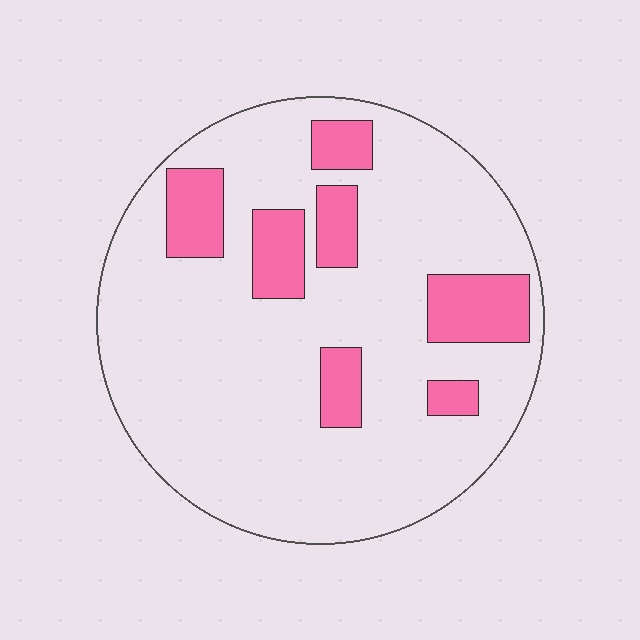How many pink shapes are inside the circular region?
7.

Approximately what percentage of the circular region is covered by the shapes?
Approximately 20%.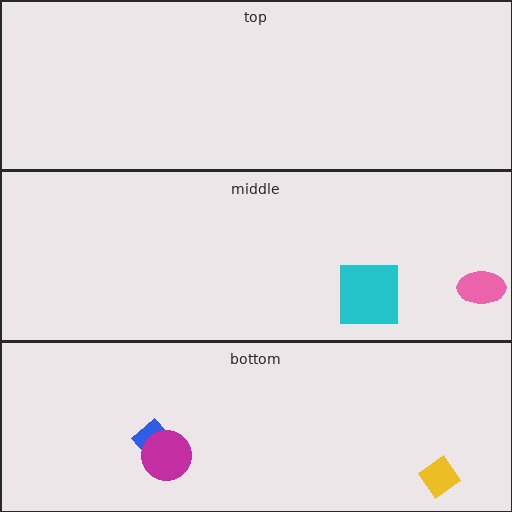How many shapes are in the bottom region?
3.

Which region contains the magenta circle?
The bottom region.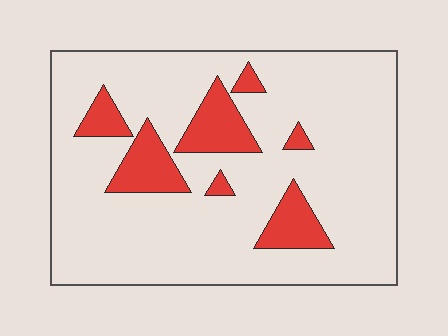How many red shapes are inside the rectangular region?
7.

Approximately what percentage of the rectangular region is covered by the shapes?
Approximately 15%.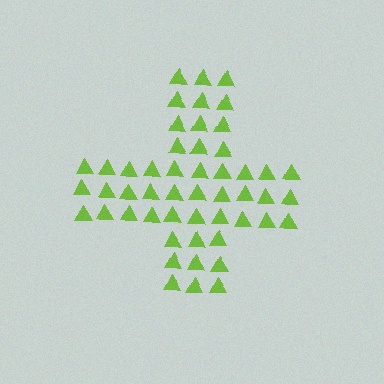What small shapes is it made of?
It is made of small triangles.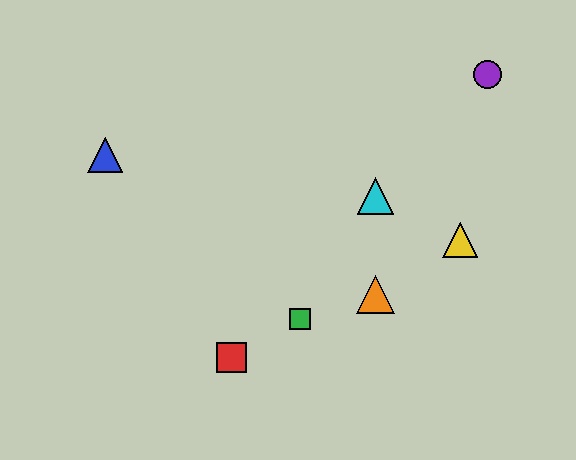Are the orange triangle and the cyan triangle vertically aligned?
Yes, both are at x≈375.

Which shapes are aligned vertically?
The orange triangle, the cyan triangle are aligned vertically.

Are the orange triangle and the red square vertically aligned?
No, the orange triangle is at x≈375 and the red square is at x≈232.